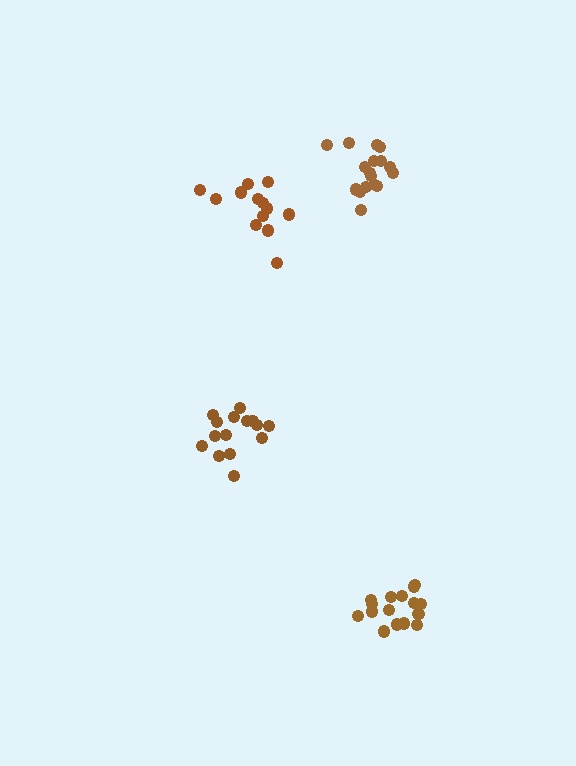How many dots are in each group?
Group 1: 17 dots, Group 2: 15 dots, Group 3: 16 dots, Group 4: 13 dots (61 total).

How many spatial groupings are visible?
There are 4 spatial groupings.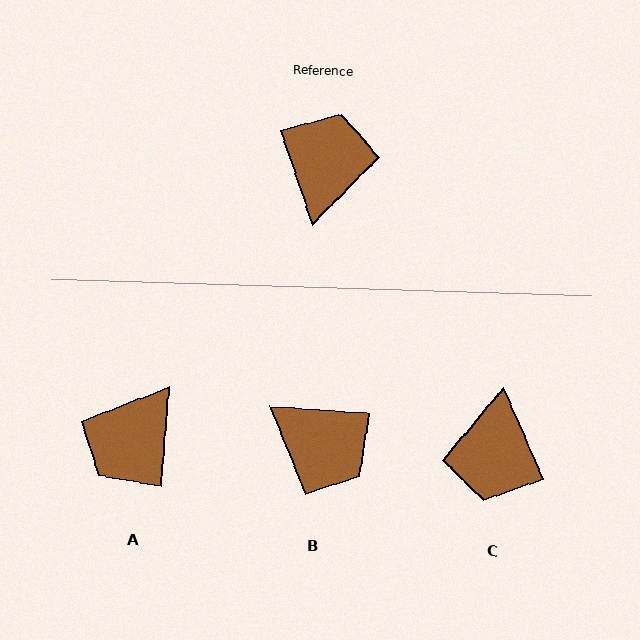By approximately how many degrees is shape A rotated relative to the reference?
Approximately 156 degrees counter-clockwise.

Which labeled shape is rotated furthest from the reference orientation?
C, about 175 degrees away.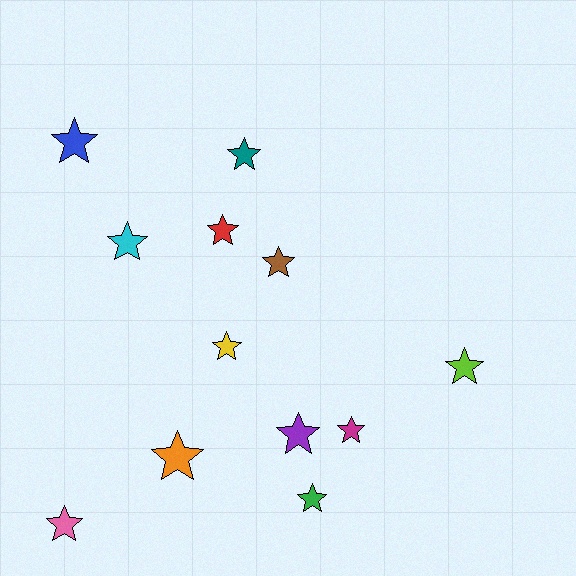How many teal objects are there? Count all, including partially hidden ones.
There is 1 teal object.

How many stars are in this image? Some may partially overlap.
There are 12 stars.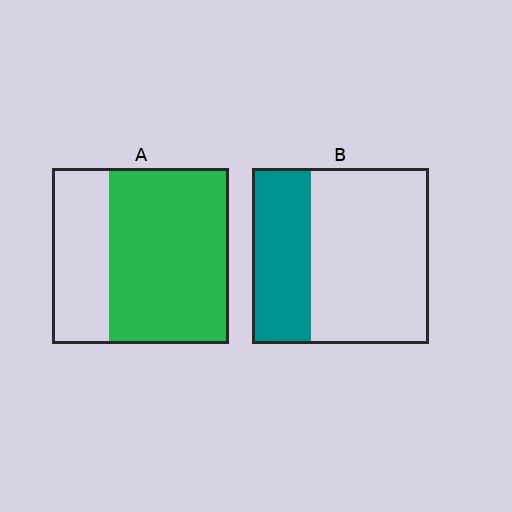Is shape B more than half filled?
No.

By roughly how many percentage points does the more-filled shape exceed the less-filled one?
By roughly 35 percentage points (A over B).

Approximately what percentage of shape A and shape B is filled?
A is approximately 70% and B is approximately 35%.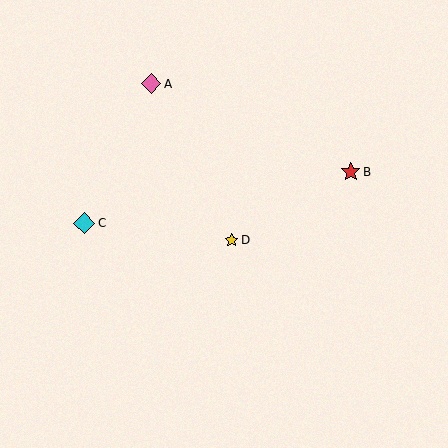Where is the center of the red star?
The center of the red star is at (351, 172).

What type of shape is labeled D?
Shape D is a yellow star.